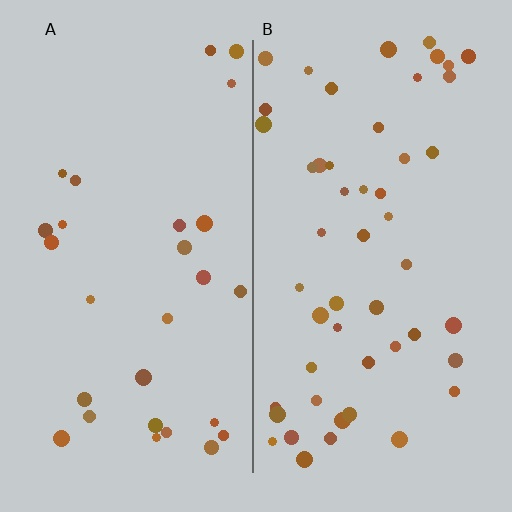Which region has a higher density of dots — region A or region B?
B (the right).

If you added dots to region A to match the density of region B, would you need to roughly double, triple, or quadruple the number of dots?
Approximately double.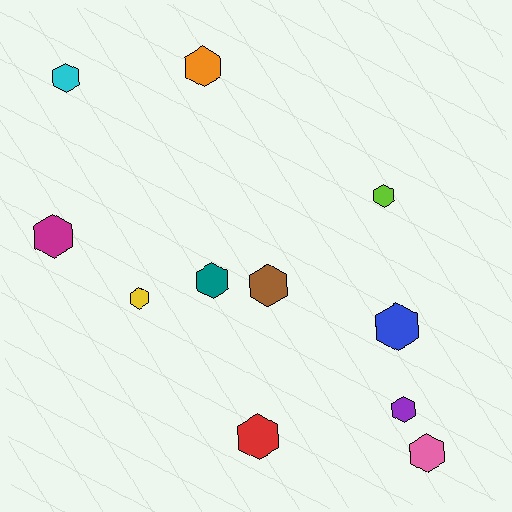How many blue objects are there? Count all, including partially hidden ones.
There is 1 blue object.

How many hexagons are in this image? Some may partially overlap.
There are 11 hexagons.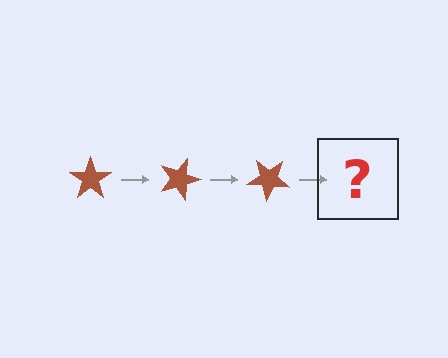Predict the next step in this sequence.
The next step is a brown star rotated 60 degrees.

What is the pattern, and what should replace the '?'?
The pattern is that the star rotates 20 degrees each step. The '?' should be a brown star rotated 60 degrees.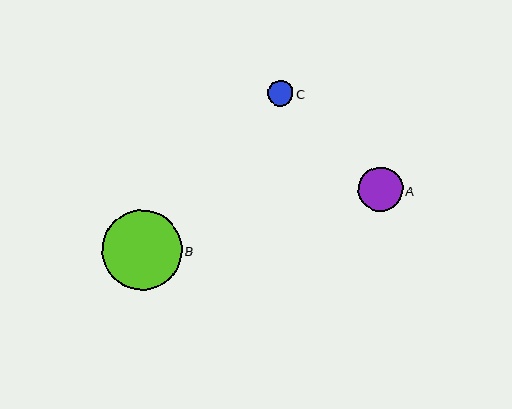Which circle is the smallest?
Circle C is the smallest with a size of approximately 26 pixels.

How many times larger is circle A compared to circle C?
Circle A is approximately 1.7 times the size of circle C.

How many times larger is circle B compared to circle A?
Circle B is approximately 1.8 times the size of circle A.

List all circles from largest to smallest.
From largest to smallest: B, A, C.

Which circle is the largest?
Circle B is the largest with a size of approximately 80 pixels.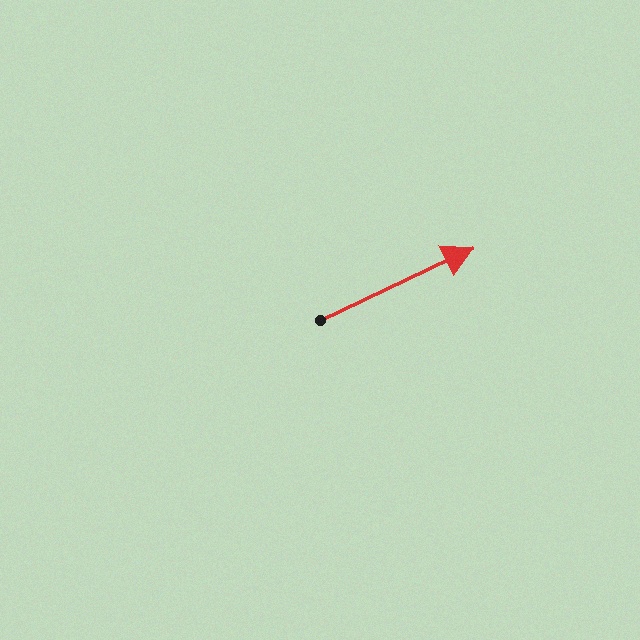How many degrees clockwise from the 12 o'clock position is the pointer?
Approximately 65 degrees.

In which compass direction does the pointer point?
Northeast.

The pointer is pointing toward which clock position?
Roughly 2 o'clock.